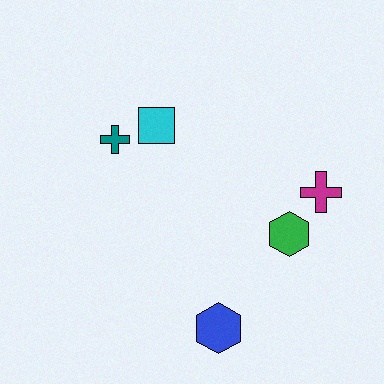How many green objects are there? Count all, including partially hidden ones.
There is 1 green object.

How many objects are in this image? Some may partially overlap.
There are 5 objects.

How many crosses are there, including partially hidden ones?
There are 2 crosses.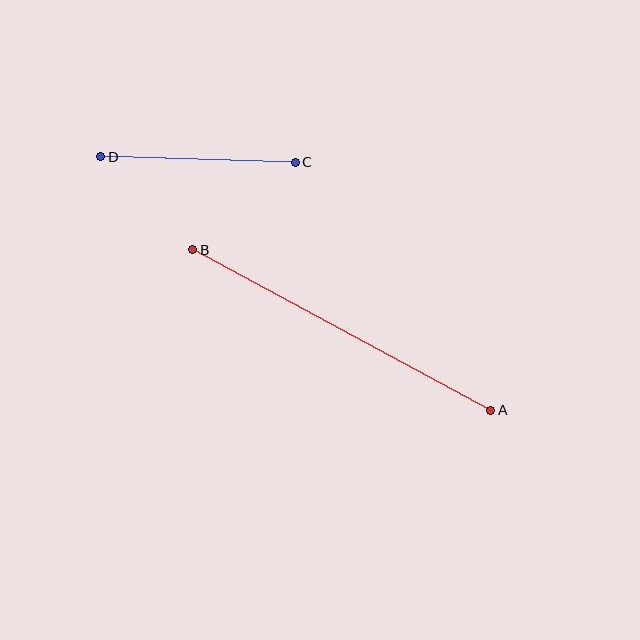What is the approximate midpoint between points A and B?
The midpoint is at approximately (342, 330) pixels.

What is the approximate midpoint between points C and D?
The midpoint is at approximately (198, 159) pixels.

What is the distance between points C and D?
The distance is approximately 195 pixels.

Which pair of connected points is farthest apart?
Points A and B are farthest apart.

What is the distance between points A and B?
The distance is approximately 339 pixels.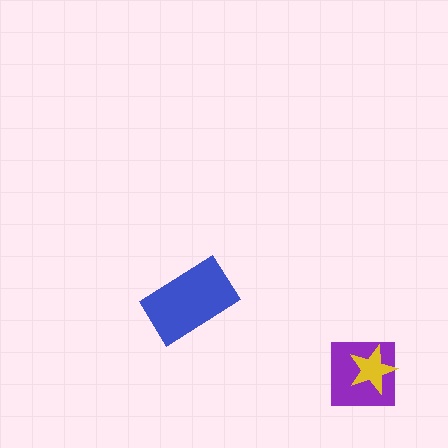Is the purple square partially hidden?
Yes, it is partially covered by another shape.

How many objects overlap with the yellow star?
1 object overlaps with the yellow star.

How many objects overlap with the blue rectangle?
0 objects overlap with the blue rectangle.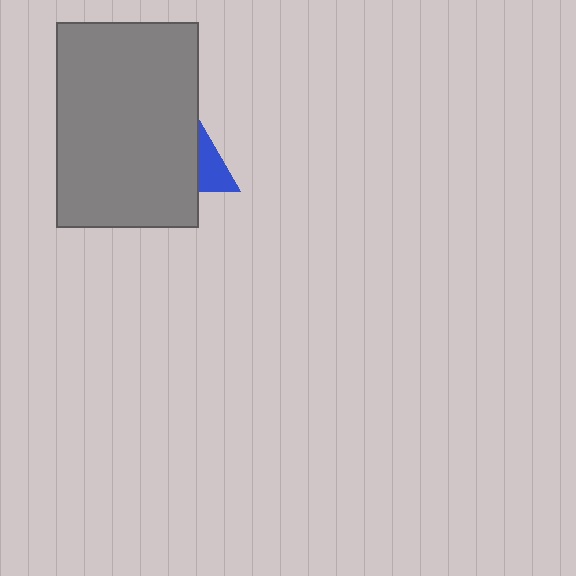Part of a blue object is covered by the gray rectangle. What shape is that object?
It is a triangle.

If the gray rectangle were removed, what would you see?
You would see the complete blue triangle.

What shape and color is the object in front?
The object in front is a gray rectangle.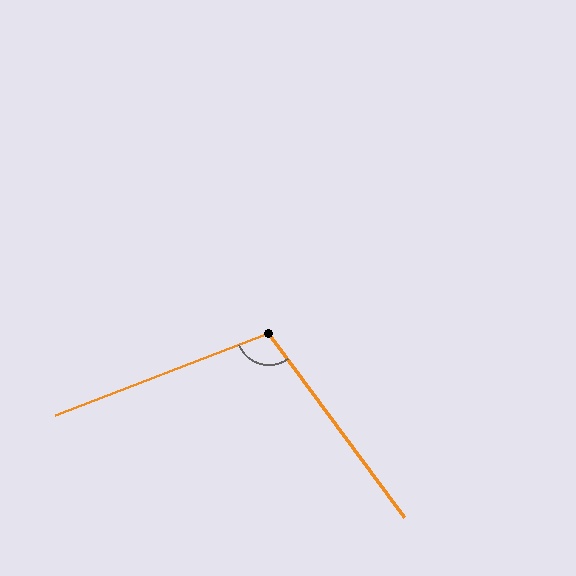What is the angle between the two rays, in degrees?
Approximately 105 degrees.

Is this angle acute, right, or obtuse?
It is obtuse.